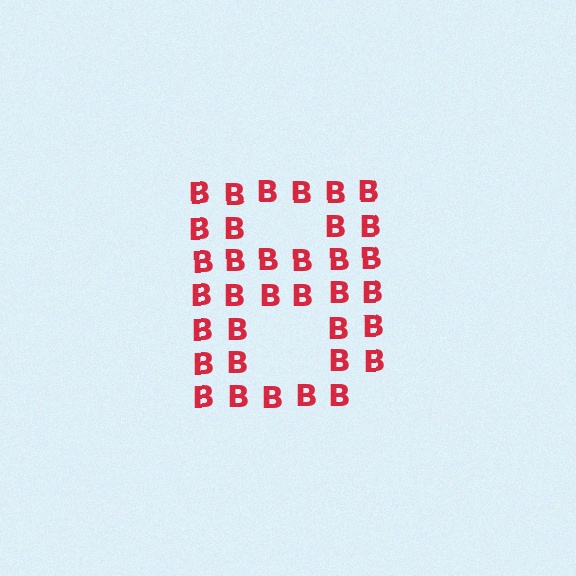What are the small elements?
The small elements are letter B's.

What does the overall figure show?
The overall figure shows the letter B.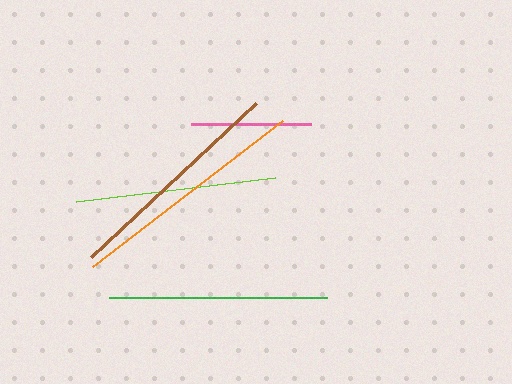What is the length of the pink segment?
The pink segment is approximately 119 pixels long.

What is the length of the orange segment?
The orange segment is approximately 240 pixels long.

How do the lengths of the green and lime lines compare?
The green and lime lines are approximately the same length.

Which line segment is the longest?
The orange line is the longest at approximately 240 pixels.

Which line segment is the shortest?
The pink line is the shortest at approximately 119 pixels.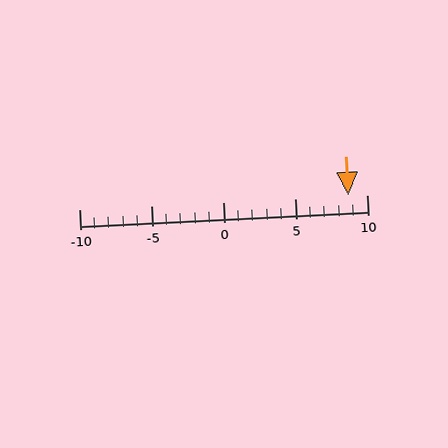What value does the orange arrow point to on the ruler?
The orange arrow points to approximately 9.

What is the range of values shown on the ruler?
The ruler shows values from -10 to 10.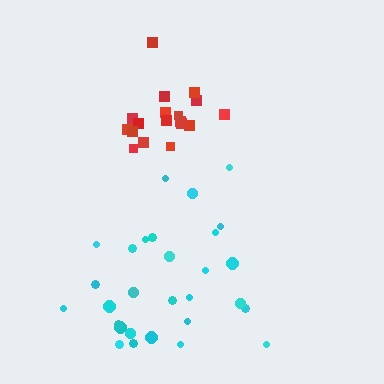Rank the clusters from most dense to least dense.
red, cyan.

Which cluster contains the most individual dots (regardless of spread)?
Cyan (29).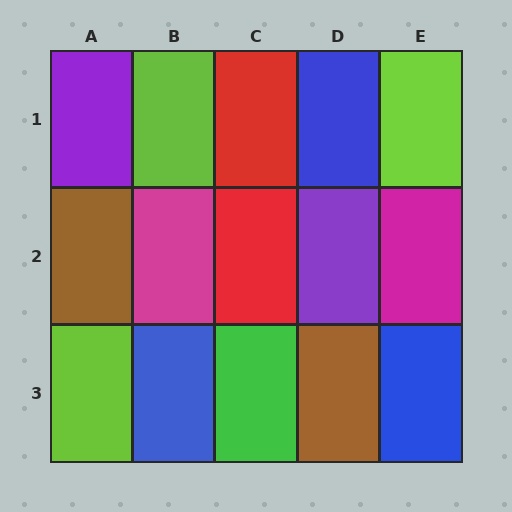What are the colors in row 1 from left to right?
Purple, lime, red, blue, lime.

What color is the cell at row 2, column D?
Purple.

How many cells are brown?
2 cells are brown.